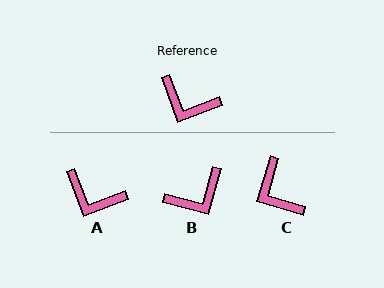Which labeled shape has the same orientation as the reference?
A.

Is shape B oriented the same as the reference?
No, it is off by about 54 degrees.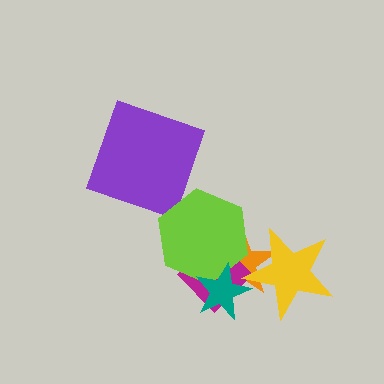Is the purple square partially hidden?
No, no other shape covers it.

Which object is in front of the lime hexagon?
The teal star is in front of the lime hexagon.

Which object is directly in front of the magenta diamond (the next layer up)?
The lime hexagon is directly in front of the magenta diamond.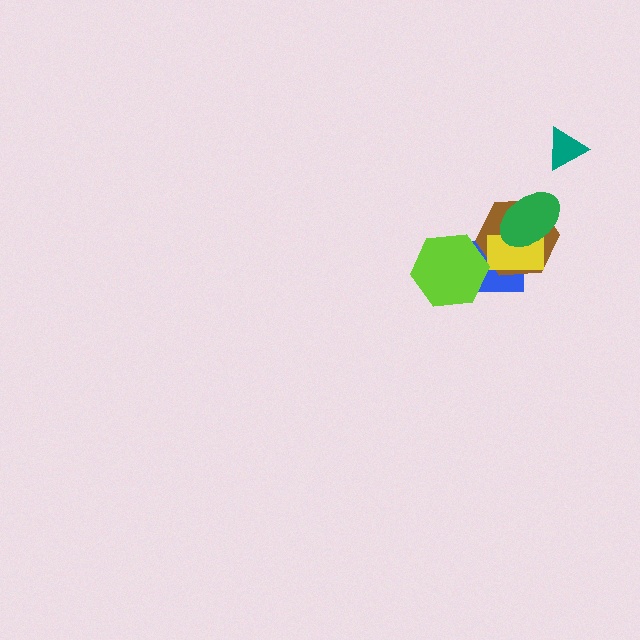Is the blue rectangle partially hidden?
Yes, it is partially covered by another shape.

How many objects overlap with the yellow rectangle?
3 objects overlap with the yellow rectangle.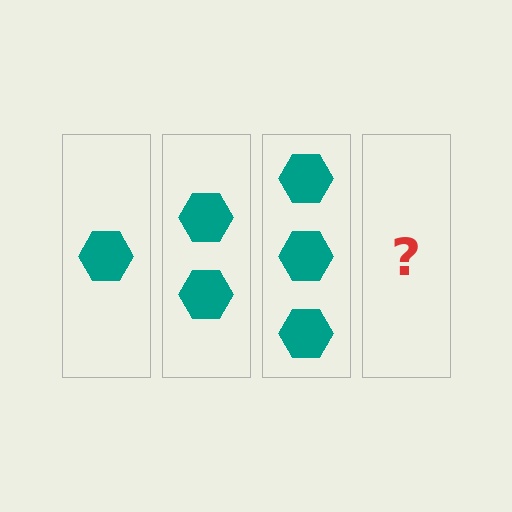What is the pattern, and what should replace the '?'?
The pattern is that each step adds one more hexagon. The '?' should be 4 hexagons.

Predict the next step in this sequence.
The next step is 4 hexagons.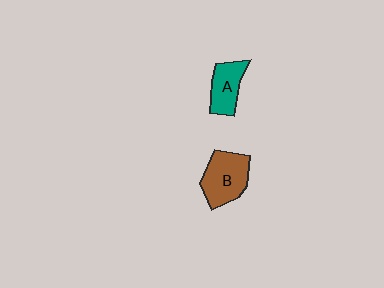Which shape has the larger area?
Shape B (brown).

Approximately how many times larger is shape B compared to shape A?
Approximately 1.4 times.